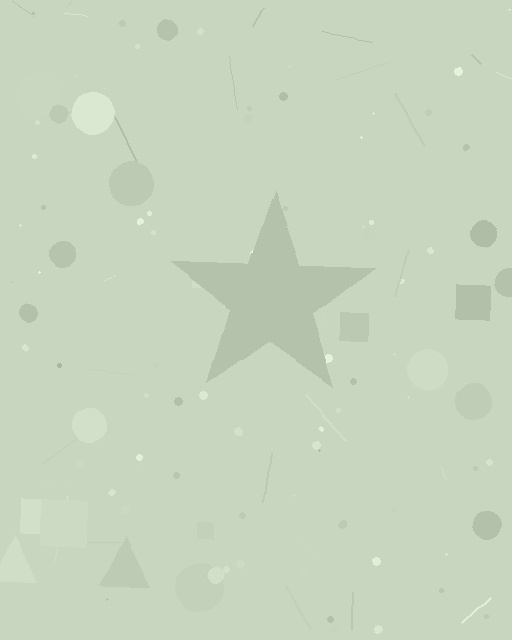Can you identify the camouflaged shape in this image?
The camouflaged shape is a star.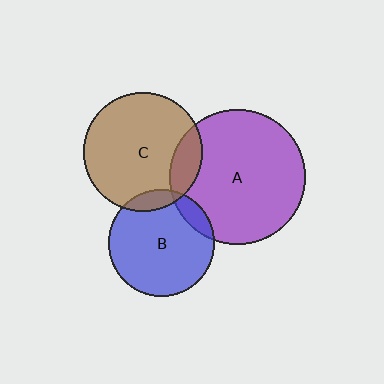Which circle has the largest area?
Circle A (purple).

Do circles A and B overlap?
Yes.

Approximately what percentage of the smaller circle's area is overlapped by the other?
Approximately 10%.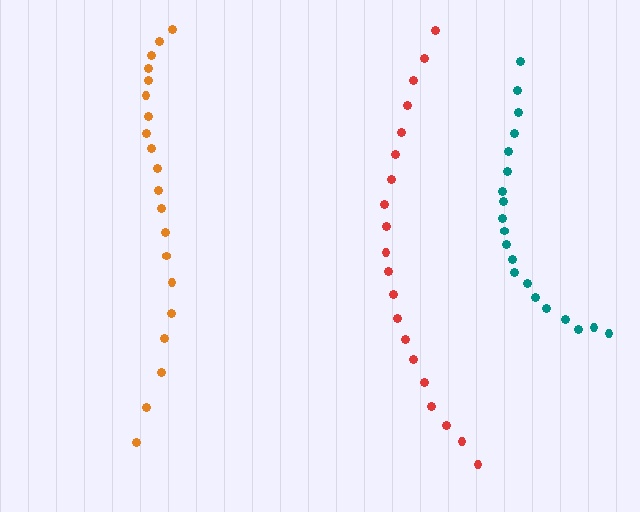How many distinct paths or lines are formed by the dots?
There are 3 distinct paths.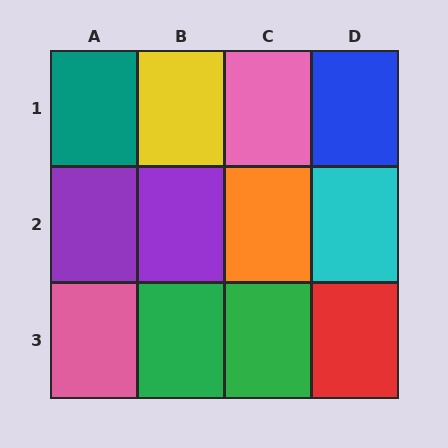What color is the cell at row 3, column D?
Red.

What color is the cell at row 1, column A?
Teal.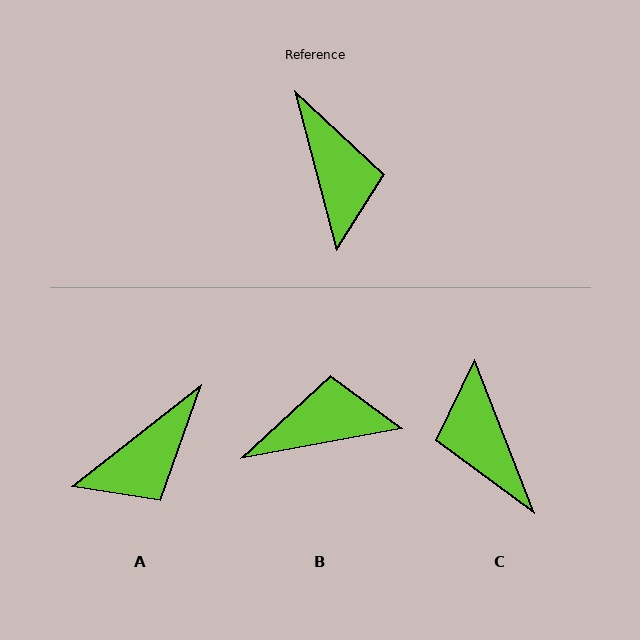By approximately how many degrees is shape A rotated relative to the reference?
Approximately 66 degrees clockwise.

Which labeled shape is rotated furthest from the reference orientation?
C, about 173 degrees away.